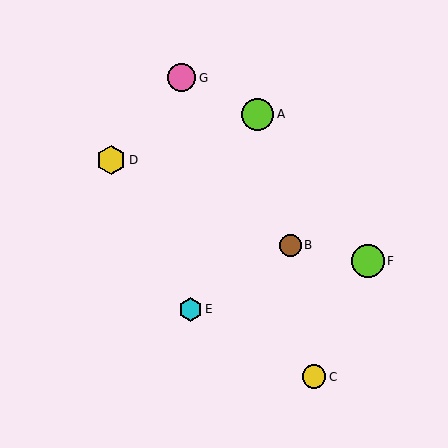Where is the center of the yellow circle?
The center of the yellow circle is at (314, 377).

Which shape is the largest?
The lime circle (labeled F) is the largest.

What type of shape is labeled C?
Shape C is a yellow circle.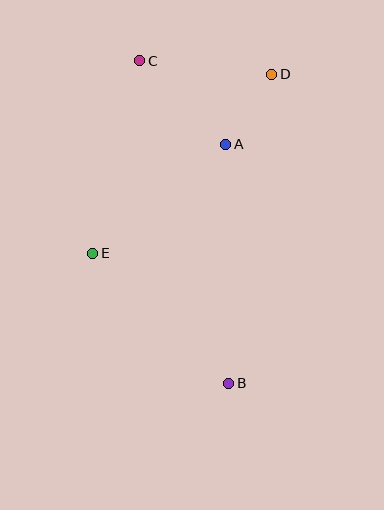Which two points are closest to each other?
Points A and D are closest to each other.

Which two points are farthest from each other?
Points B and C are farthest from each other.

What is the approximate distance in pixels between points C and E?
The distance between C and E is approximately 198 pixels.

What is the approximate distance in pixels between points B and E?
The distance between B and E is approximately 188 pixels.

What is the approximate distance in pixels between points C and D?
The distance between C and D is approximately 133 pixels.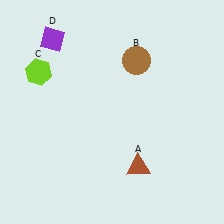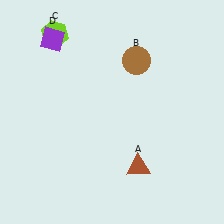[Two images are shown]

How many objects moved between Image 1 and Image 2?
1 object moved between the two images.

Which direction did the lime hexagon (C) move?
The lime hexagon (C) moved up.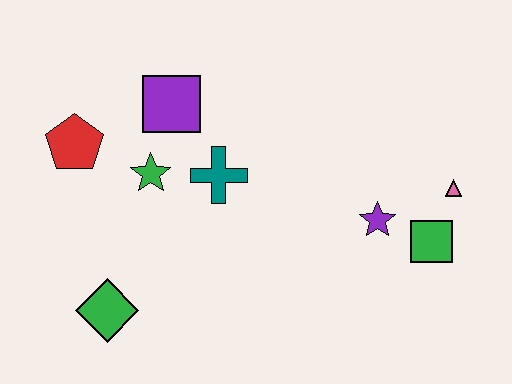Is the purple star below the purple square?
Yes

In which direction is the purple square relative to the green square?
The purple square is to the left of the green square.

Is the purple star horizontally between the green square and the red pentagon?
Yes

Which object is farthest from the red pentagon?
The pink triangle is farthest from the red pentagon.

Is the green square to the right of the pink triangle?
No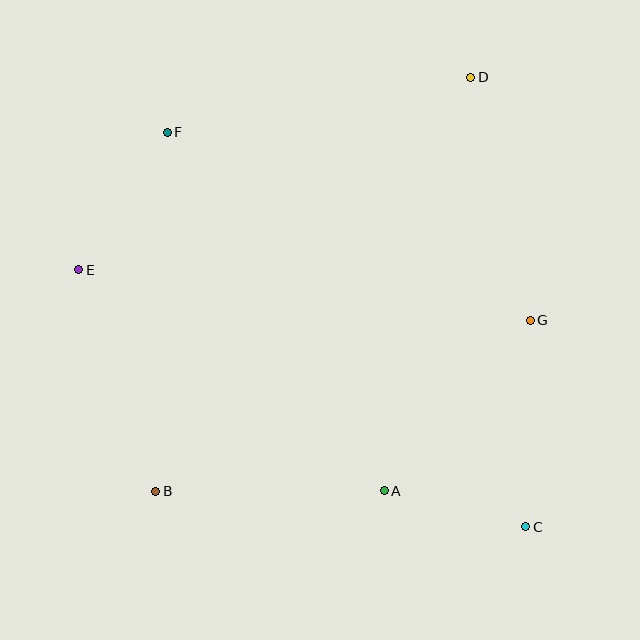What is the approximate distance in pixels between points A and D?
The distance between A and D is approximately 423 pixels.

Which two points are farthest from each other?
Points C and F are farthest from each other.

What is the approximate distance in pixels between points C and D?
The distance between C and D is approximately 453 pixels.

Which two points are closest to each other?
Points A and C are closest to each other.